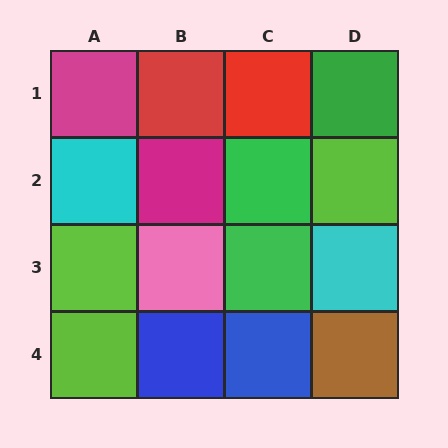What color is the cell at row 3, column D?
Cyan.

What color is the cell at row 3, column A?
Lime.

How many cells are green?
3 cells are green.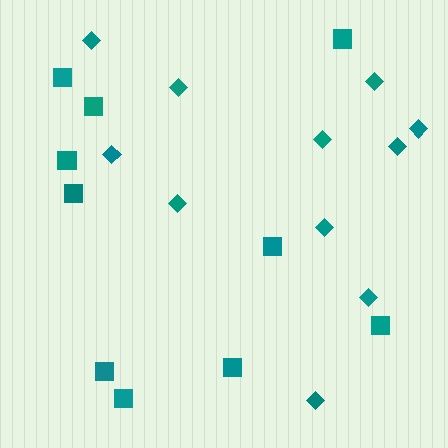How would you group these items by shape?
There are 2 groups: one group of diamonds (11) and one group of squares (10).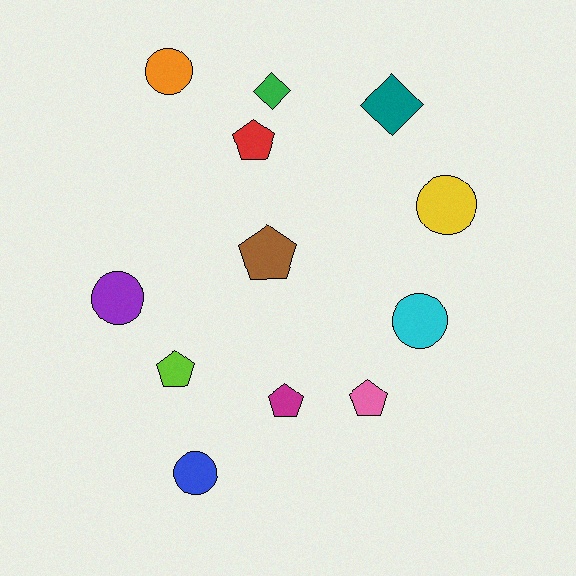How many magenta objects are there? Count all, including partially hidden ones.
There is 1 magenta object.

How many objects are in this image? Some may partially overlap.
There are 12 objects.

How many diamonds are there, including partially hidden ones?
There are 2 diamonds.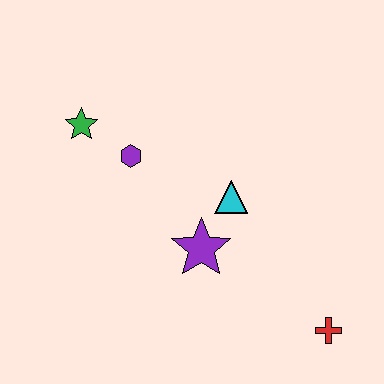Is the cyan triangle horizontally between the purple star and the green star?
No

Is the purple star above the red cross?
Yes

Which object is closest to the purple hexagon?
The green star is closest to the purple hexagon.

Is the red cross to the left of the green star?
No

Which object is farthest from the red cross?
The green star is farthest from the red cross.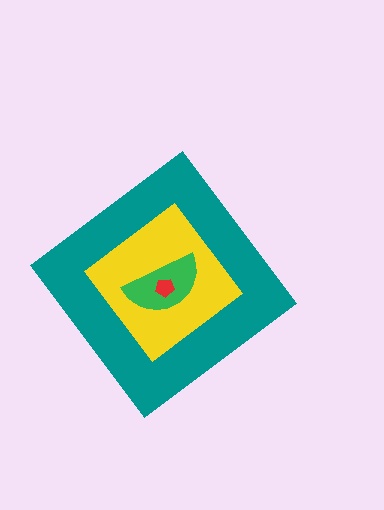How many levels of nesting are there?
4.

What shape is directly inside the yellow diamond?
The green semicircle.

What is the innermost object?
The red pentagon.